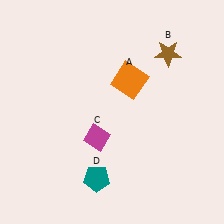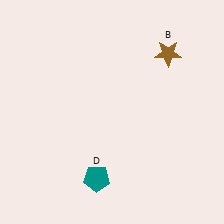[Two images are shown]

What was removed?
The magenta diamond (C), the orange square (A) were removed in Image 2.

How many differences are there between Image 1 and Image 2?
There are 2 differences between the two images.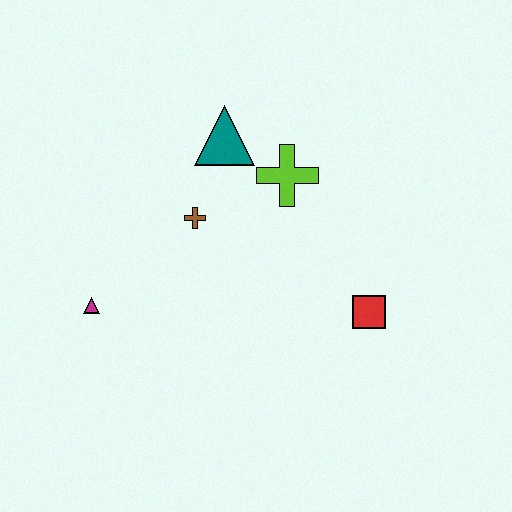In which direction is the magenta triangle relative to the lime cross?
The magenta triangle is to the left of the lime cross.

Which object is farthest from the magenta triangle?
The red square is farthest from the magenta triangle.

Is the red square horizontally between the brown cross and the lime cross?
No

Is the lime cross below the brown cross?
No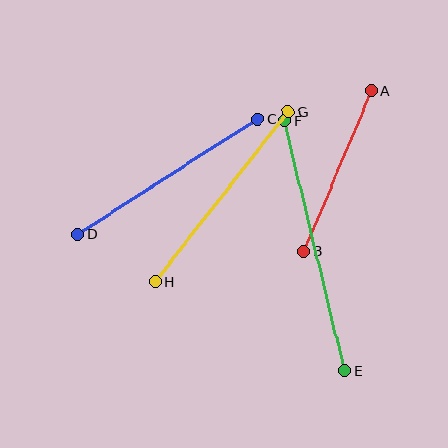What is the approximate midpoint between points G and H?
The midpoint is at approximately (222, 197) pixels.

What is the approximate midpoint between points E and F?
The midpoint is at approximately (314, 246) pixels.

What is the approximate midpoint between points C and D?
The midpoint is at approximately (168, 177) pixels.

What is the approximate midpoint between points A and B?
The midpoint is at approximately (338, 171) pixels.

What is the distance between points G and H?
The distance is approximately 216 pixels.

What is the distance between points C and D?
The distance is approximately 213 pixels.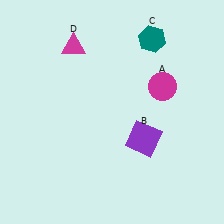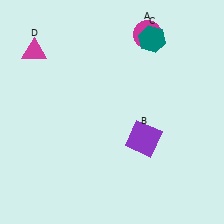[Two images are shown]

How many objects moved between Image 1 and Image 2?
2 objects moved between the two images.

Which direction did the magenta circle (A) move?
The magenta circle (A) moved up.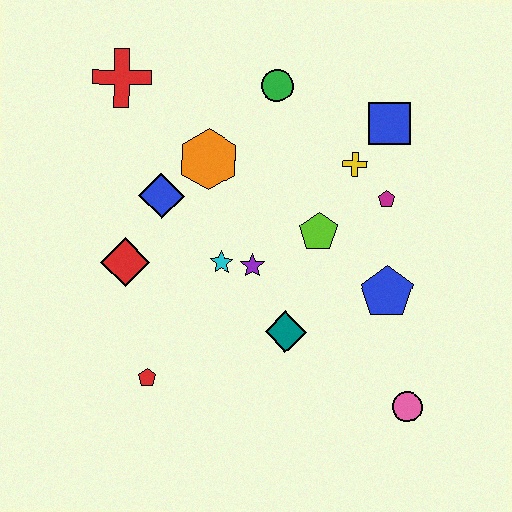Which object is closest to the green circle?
The orange hexagon is closest to the green circle.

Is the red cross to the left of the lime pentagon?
Yes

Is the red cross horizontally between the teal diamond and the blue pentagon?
No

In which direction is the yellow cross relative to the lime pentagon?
The yellow cross is above the lime pentagon.